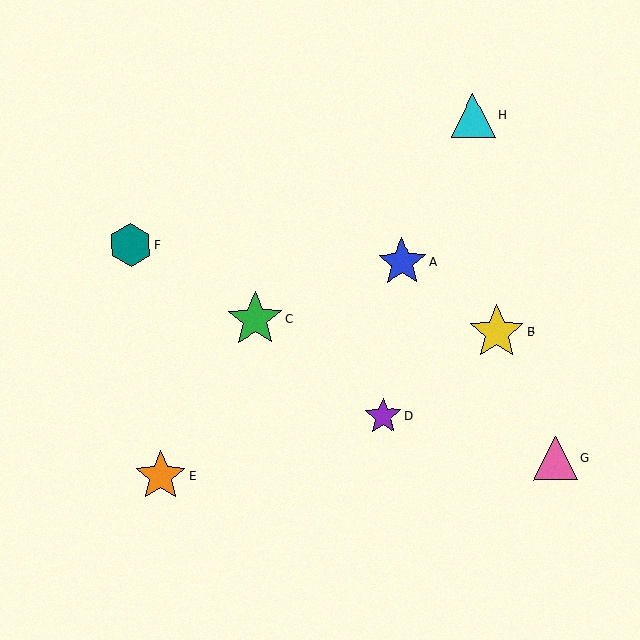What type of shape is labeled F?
Shape F is a teal hexagon.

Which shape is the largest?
The green star (labeled C) is the largest.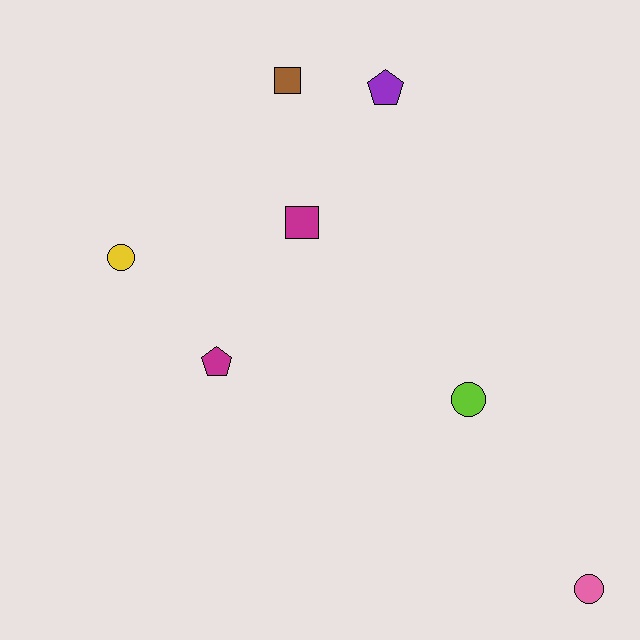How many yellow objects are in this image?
There is 1 yellow object.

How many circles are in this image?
There are 3 circles.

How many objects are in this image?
There are 7 objects.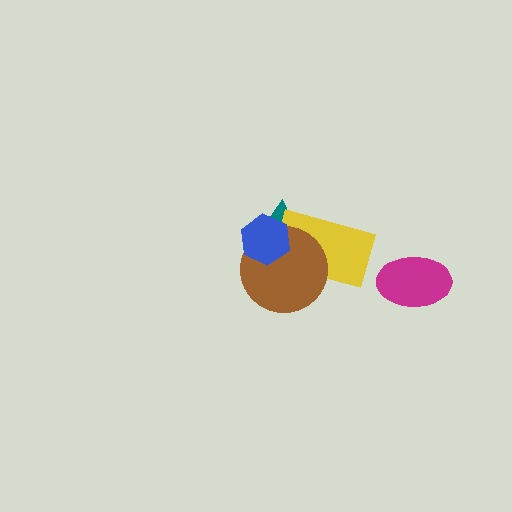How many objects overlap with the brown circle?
3 objects overlap with the brown circle.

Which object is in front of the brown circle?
The blue hexagon is in front of the brown circle.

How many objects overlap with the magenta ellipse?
0 objects overlap with the magenta ellipse.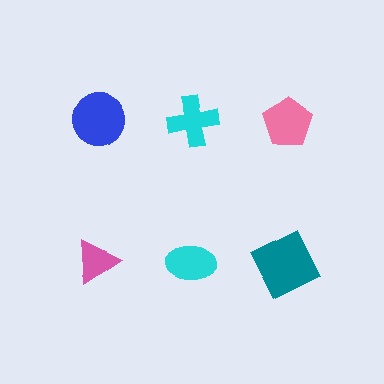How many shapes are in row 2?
3 shapes.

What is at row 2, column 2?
A cyan ellipse.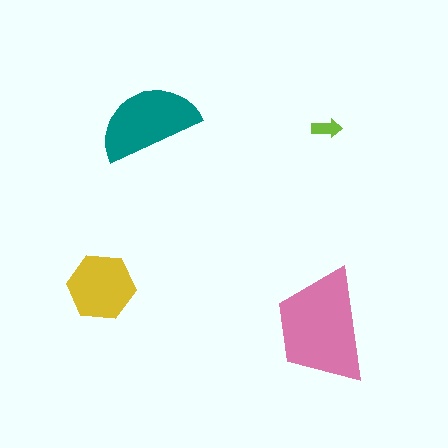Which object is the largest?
The pink trapezoid.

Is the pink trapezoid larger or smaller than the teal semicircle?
Larger.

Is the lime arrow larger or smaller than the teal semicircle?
Smaller.